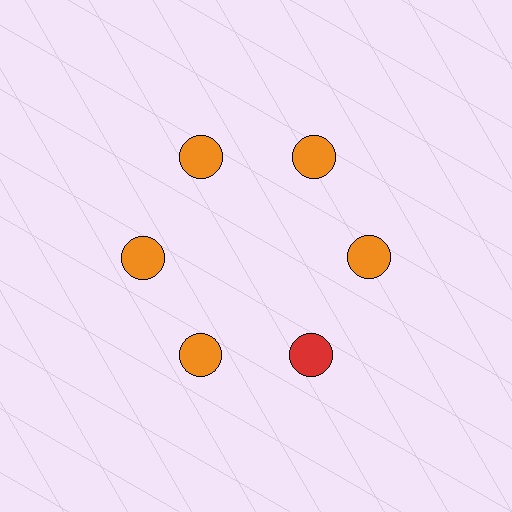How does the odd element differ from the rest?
It has a different color: red instead of orange.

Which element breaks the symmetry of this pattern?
The red circle at roughly the 5 o'clock position breaks the symmetry. All other shapes are orange circles.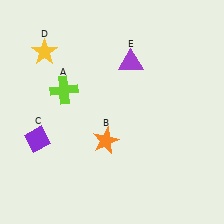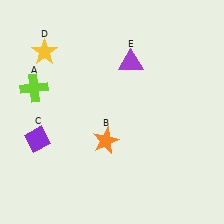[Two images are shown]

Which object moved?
The lime cross (A) moved left.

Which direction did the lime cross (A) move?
The lime cross (A) moved left.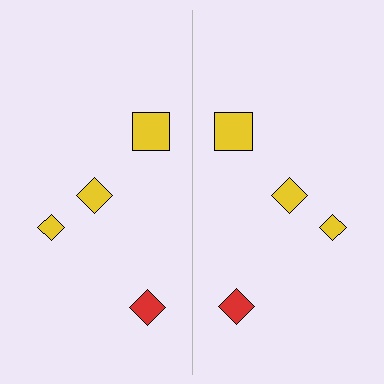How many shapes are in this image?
There are 8 shapes in this image.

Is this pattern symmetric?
Yes, this pattern has bilateral (reflection) symmetry.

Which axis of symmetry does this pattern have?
The pattern has a vertical axis of symmetry running through the center of the image.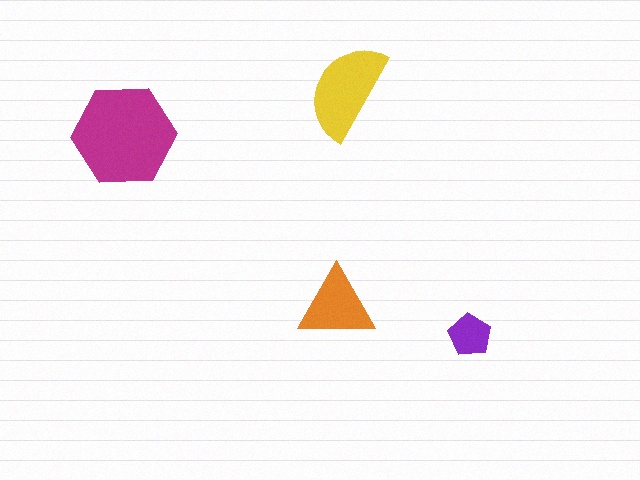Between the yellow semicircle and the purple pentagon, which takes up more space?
The yellow semicircle.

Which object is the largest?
The magenta hexagon.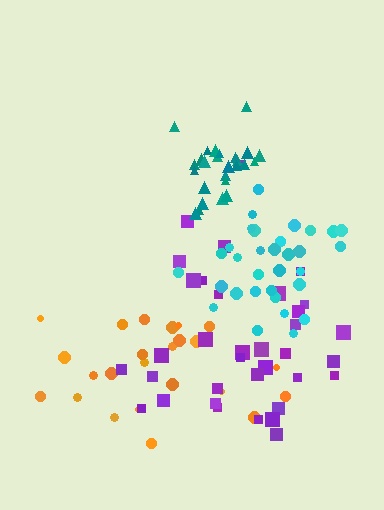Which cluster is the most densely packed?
Teal.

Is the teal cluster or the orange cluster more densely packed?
Teal.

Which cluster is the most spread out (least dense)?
Orange.